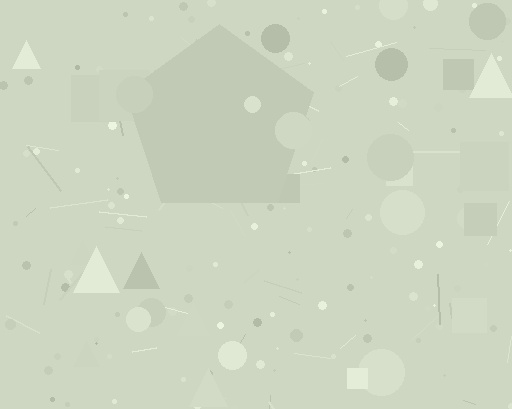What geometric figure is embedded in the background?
A pentagon is embedded in the background.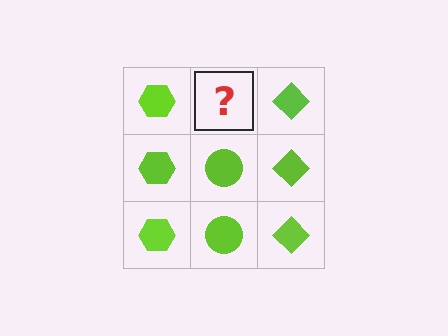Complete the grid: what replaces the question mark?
The question mark should be replaced with a lime circle.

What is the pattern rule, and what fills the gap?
The rule is that each column has a consistent shape. The gap should be filled with a lime circle.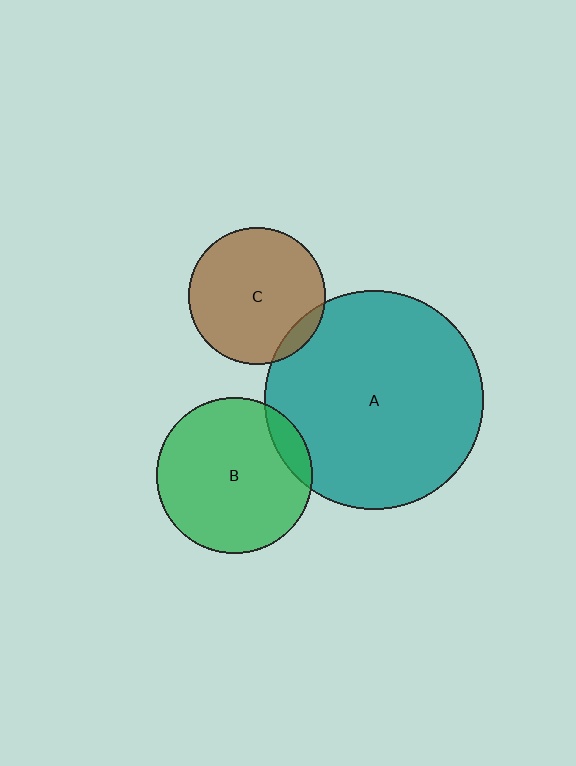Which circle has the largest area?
Circle A (teal).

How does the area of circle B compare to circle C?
Approximately 1.3 times.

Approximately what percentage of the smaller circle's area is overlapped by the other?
Approximately 10%.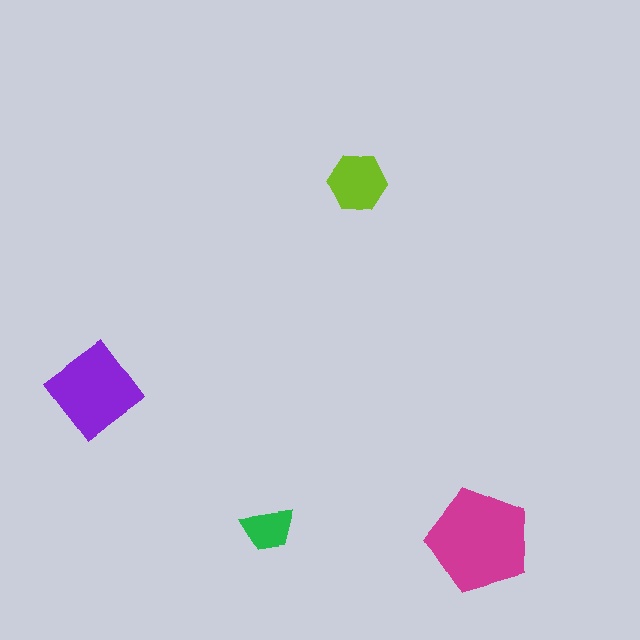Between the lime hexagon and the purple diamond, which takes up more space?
The purple diamond.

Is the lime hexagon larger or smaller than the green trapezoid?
Larger.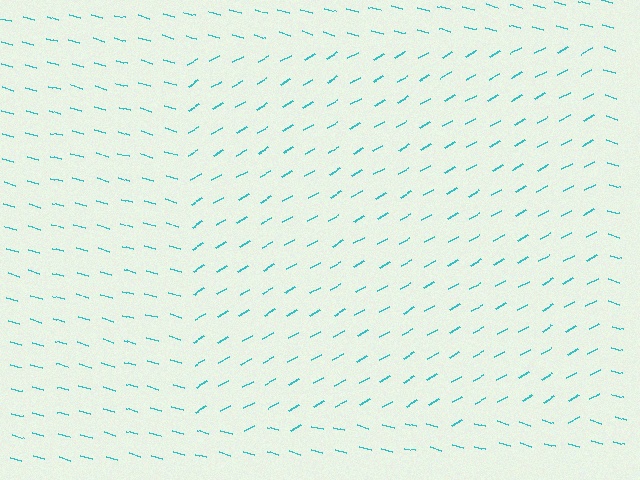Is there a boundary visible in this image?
Yes, there is a texture boundary formed by a change in line orientation.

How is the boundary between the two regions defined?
The boundary is defined purely by a change in line orientation (approximately 45 degrees difference). All lines are the same color and thickness.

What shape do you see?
I see a rectangle.